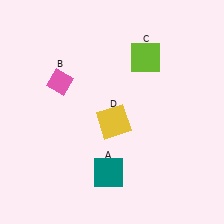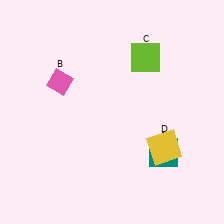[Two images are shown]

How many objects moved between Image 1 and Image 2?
2 objects moved between the two images.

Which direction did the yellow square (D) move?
The yellow square (D) moved right.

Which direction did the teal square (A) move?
The teal square (A) moved right.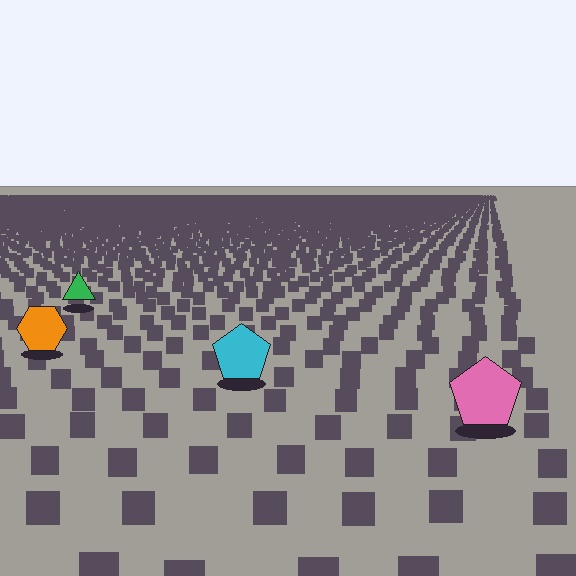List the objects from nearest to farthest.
From nearest to farthest: the pink pentagon, the cyan pentagon, the orange hexagon, the green triangle.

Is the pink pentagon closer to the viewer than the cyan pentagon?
Yes. The pink pentagon is closer — you can tell from the texture gradient: the ground texture is coarser near it.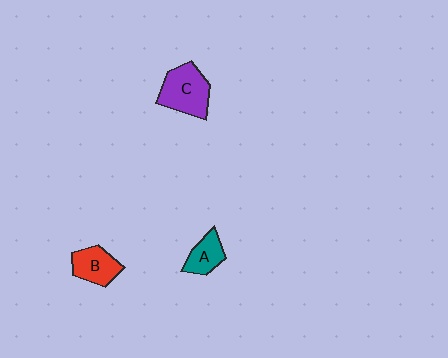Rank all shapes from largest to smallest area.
From largest to smallest: C (purple), B (red), A (teal).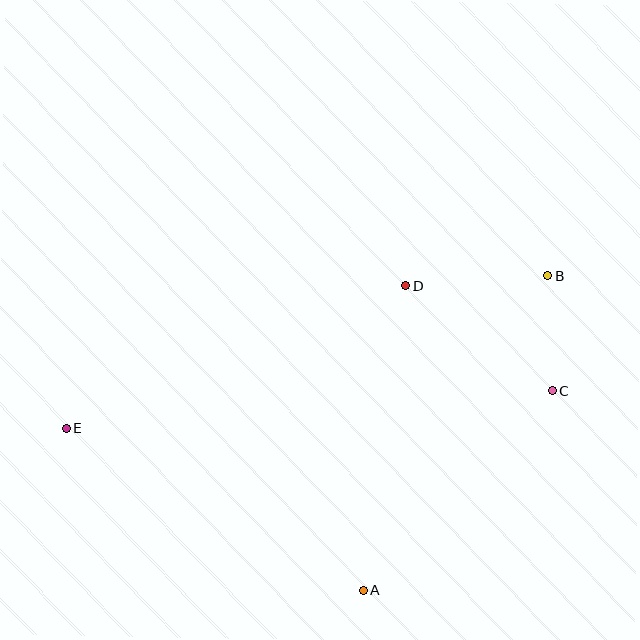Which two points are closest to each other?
Points B and C are closest to each other.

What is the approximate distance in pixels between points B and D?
The distance between B and D is approximately 142 pixels.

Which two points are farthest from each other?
Points B and E are farthest from each other.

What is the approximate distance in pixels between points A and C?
The distance between A and C is approximately 275 pixels.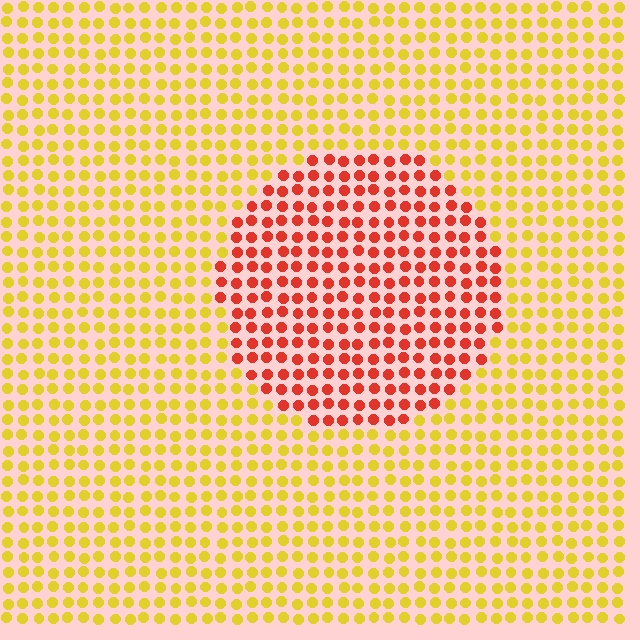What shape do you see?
I see a circle.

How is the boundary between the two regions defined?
The boundary is defined purely by a slight shift in hue (about 51 degrees). Spacing, size, and orientation are identical on both sides.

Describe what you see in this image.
The image is filled with small yellow elements in a uniform arrangement. A circle-shaped region is visible where the elements are tinted to a slightly different hue, forming a subtle color boundary.